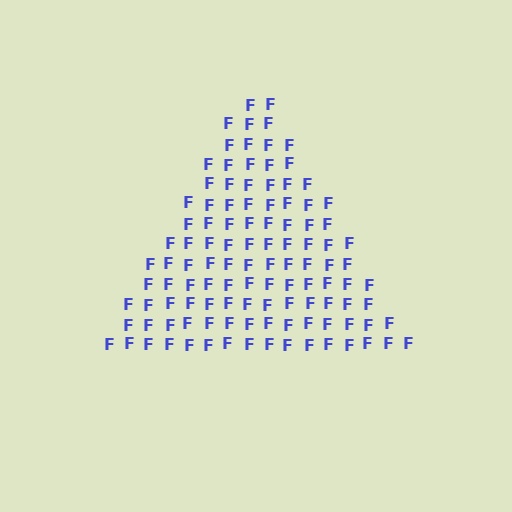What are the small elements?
The small elements are letter F's.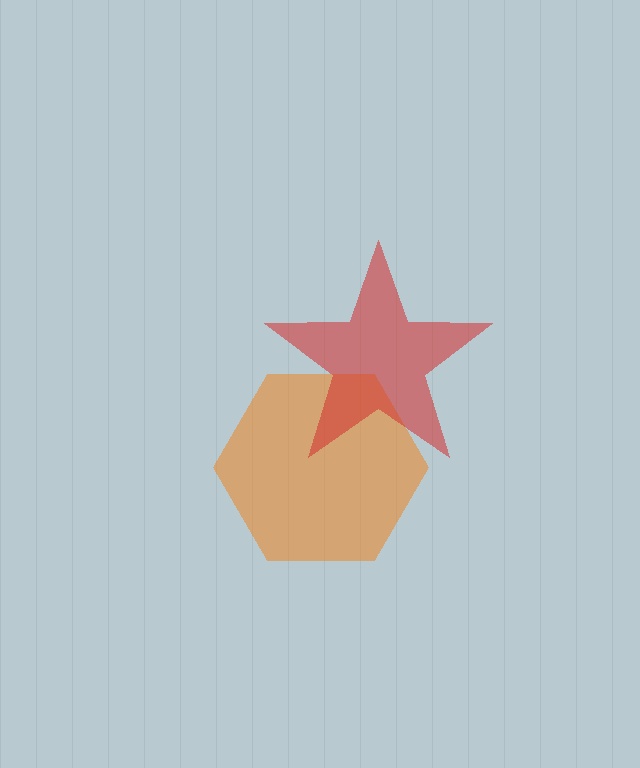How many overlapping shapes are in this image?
There are 2 overlapping shapes in the image.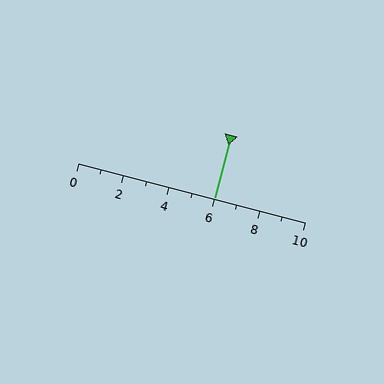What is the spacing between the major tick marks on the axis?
The major ticks are spaced 2 apart.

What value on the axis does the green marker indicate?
The marker indicates approximately 6.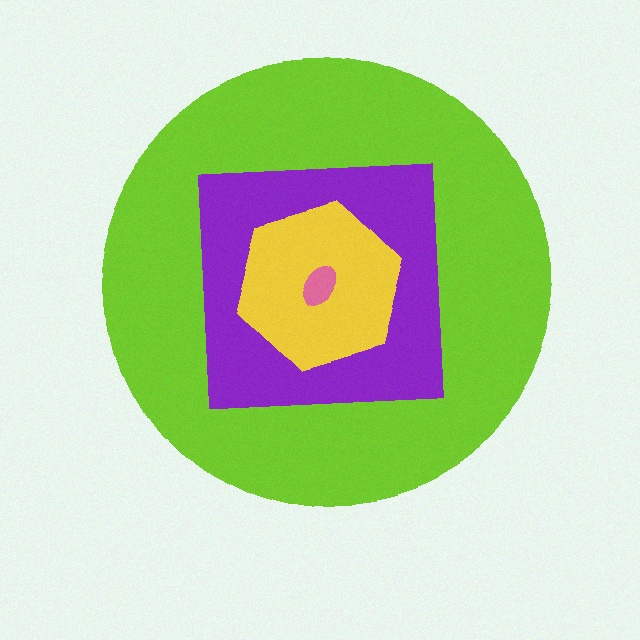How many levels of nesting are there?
4.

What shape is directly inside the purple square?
The yellow hexagon.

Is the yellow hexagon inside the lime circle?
Yes.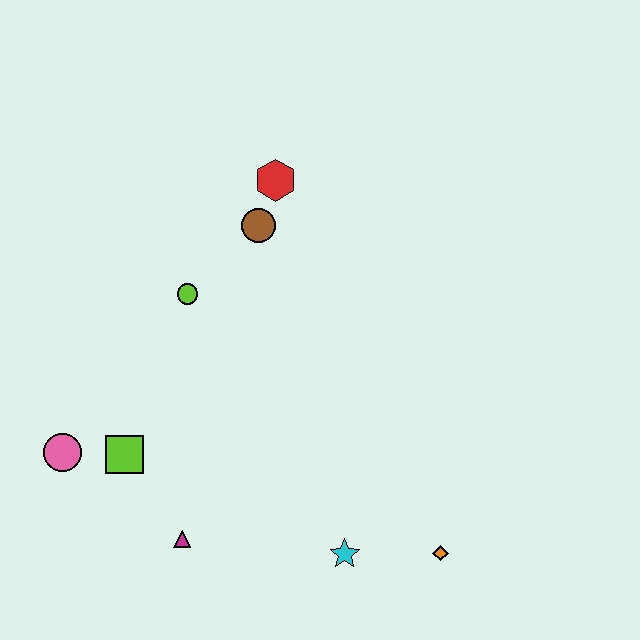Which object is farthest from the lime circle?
The orange diamond is farthest from the lime circle.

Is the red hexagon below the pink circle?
No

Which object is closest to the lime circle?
The brown circle is closest to the lime circle.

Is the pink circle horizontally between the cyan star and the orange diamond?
No